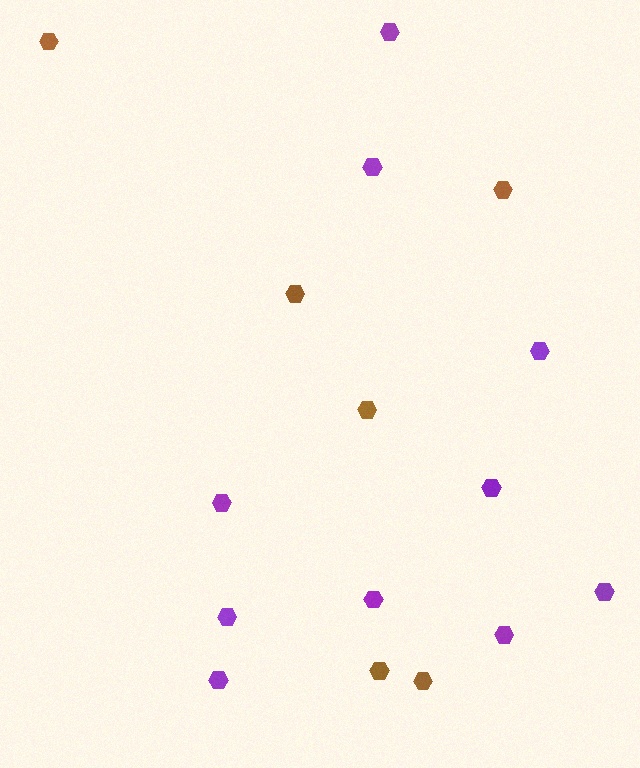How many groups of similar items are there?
There are 2 groups: one group of purple hexagons (10) and one group of brown hexagons (6).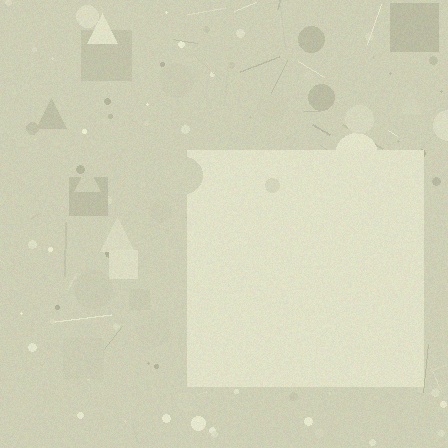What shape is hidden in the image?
A square is hidden in the image.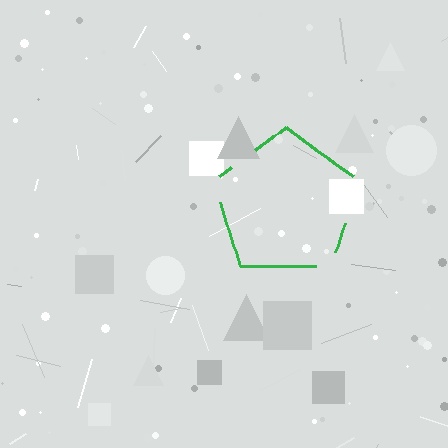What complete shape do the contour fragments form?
The contour fragments form a pentagon.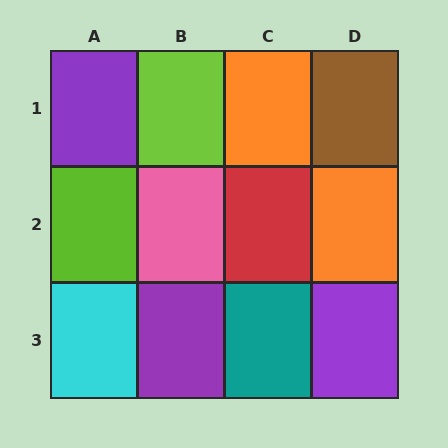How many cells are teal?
1 cell is teal.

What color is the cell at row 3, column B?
Purple.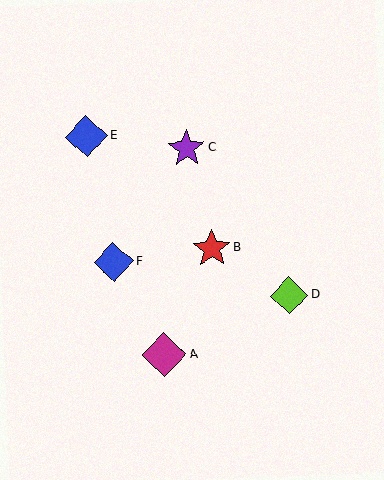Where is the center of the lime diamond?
The center of the lime diamond is at (289, 295).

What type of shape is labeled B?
Shape B is a red star.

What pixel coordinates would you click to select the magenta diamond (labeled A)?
Click at (164, 355) to select the magenta diamond A.